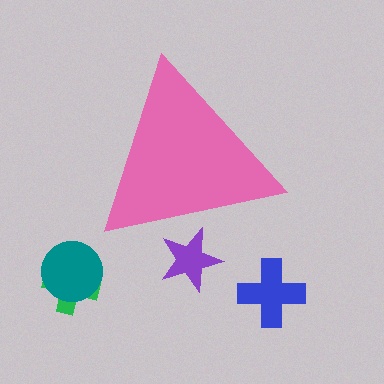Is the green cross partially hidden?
No, the green cross is fully visible.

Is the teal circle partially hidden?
No, the teal circle is fully visible.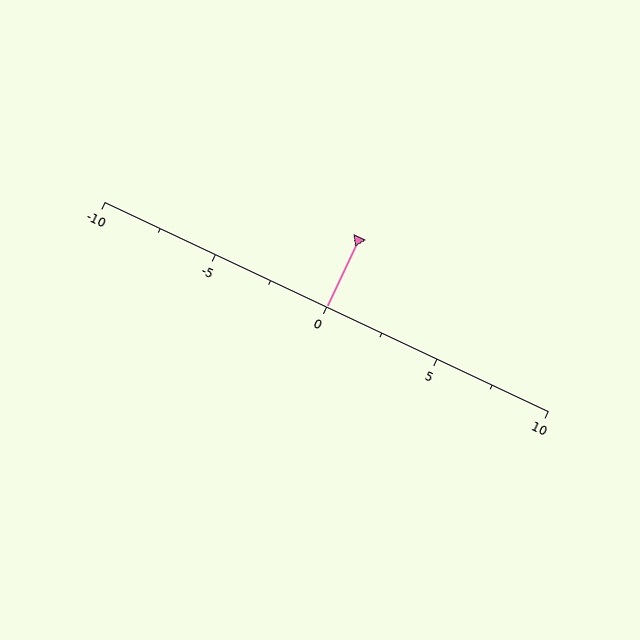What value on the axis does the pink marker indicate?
The marker indicates approximately 0.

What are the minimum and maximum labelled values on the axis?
The axis runs from -10 to 10.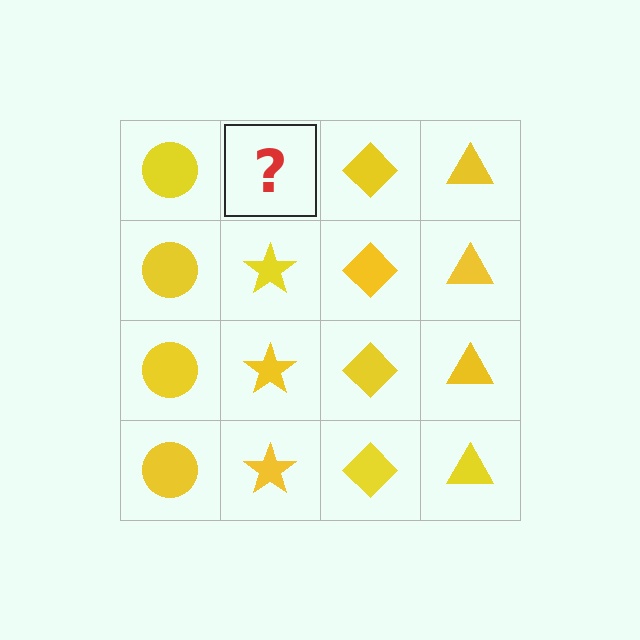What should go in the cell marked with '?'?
The missing cell should contain a yellow star.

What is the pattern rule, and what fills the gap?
The rule is that each column has a consistent shape. The gap should be filled with a yellow star.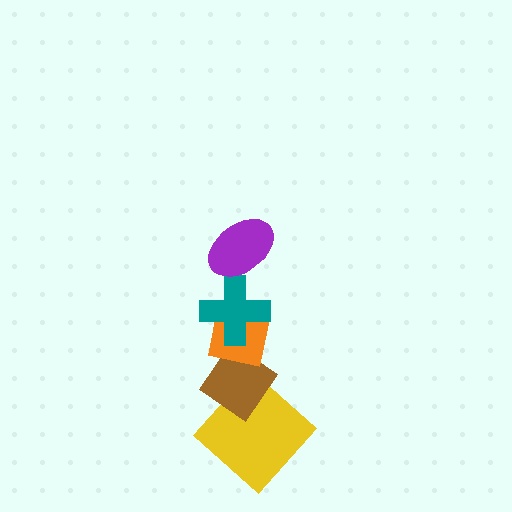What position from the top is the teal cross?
The teal cross is 2nd from the top.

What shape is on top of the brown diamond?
The orange square is on top of the brown diamond.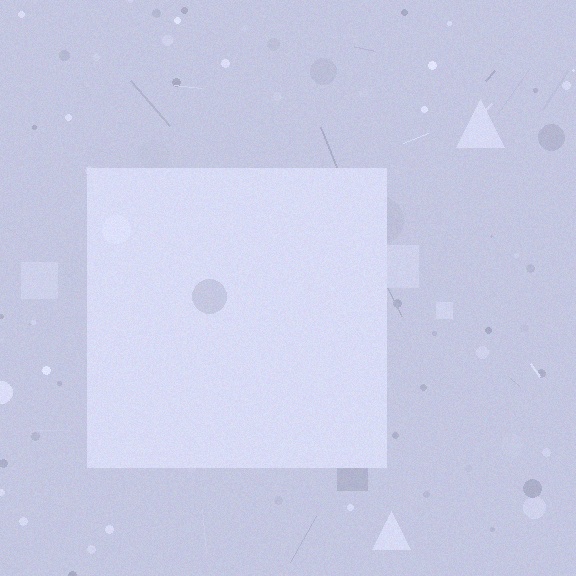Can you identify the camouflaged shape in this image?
The camouflaged shape is a square.